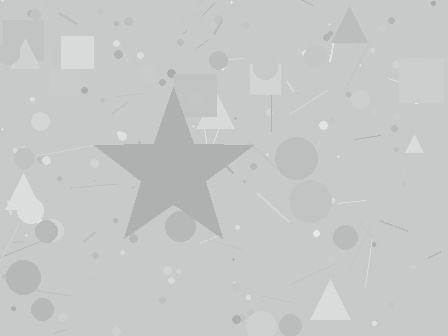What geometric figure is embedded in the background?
A star is embedded in the background.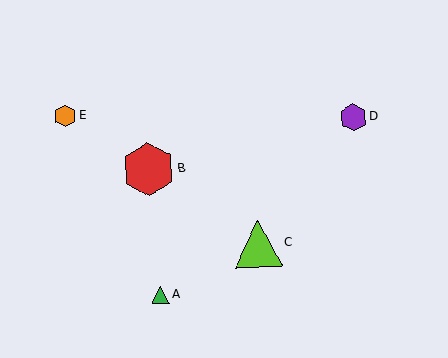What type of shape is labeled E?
Shape E is an orange hexagon.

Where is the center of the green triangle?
The center of the green triangle is at (160, 295).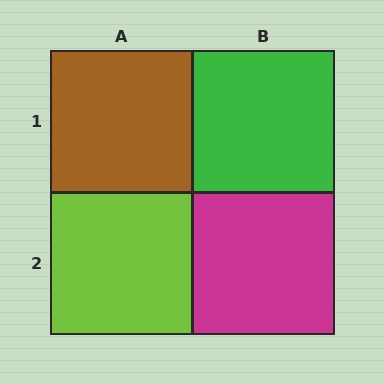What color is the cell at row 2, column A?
Lime.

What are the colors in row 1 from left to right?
Brown, green.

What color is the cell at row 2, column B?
Magenta.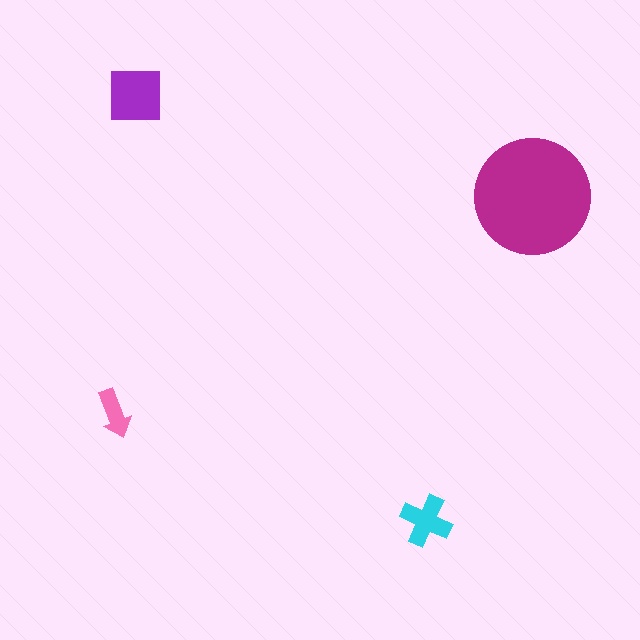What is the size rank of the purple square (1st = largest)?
2nd.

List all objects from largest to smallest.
The magenta circle, the purple square, the cyan cross, the pink arrow.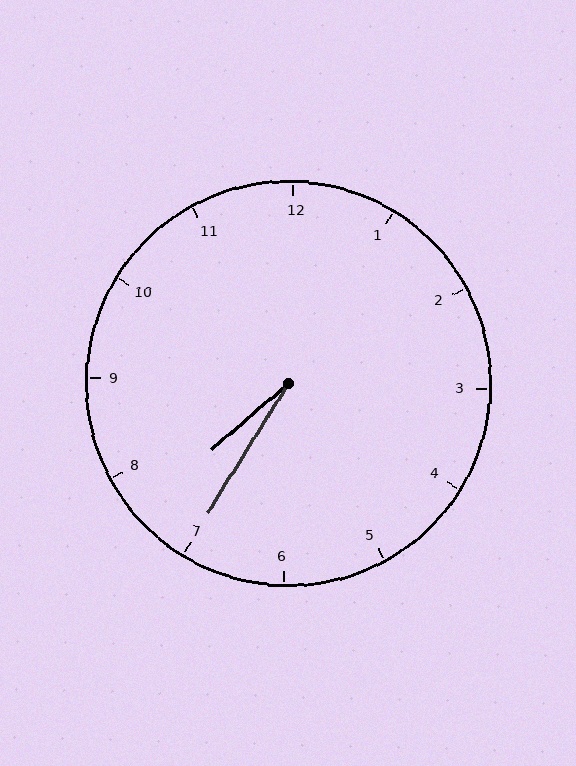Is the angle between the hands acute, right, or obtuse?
It is acute.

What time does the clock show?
7:35.